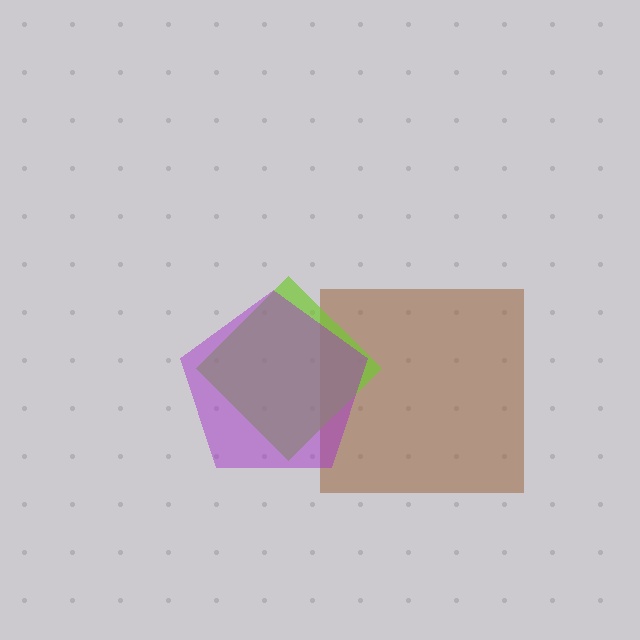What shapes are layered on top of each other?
The layered shapes are: a brown square, a lime diamond, a purple pentagon.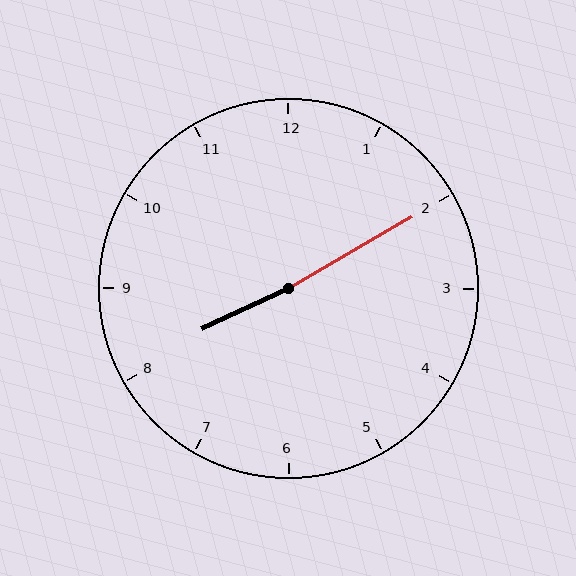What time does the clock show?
8:10.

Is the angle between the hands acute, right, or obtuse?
It is obtuse.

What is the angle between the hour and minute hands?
Approximately 175 degrees.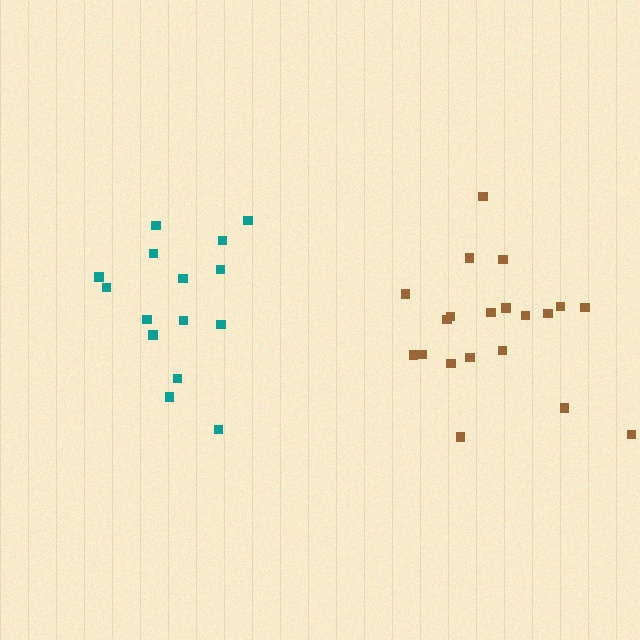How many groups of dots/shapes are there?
There are 2 groups.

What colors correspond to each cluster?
The clusters are colored: brown, teal.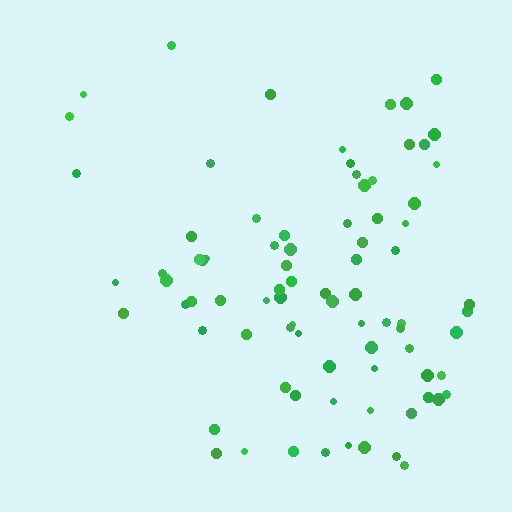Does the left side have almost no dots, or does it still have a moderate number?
Still a moderate number, just noticeably fewer than the right.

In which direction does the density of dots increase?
From left to right, with the right side densest.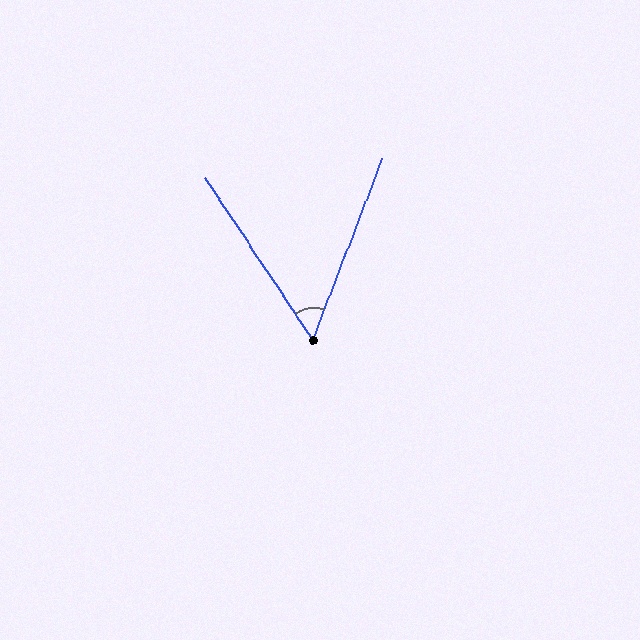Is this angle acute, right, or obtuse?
It is acute.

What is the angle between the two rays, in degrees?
Approximately 55 degrees.